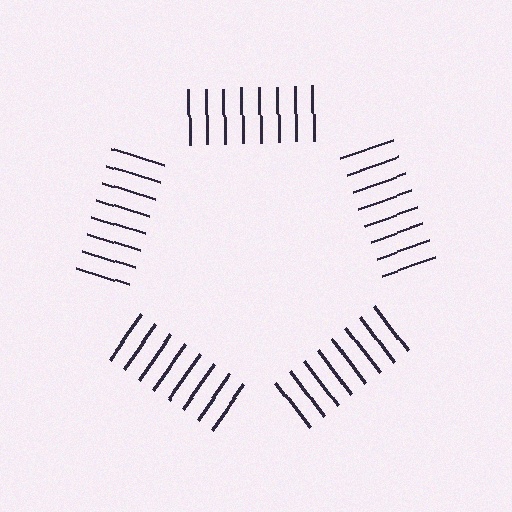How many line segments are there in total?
40 — 8 along each of the 5 edges.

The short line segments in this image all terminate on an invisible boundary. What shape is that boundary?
An illusory pentagon — the line segments terminate on its edges but no continuous stroke is drawn.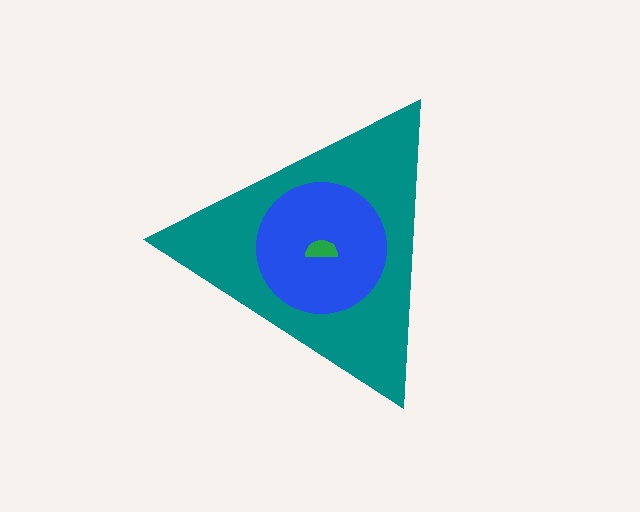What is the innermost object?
The green semicircle.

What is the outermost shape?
The teal triangle.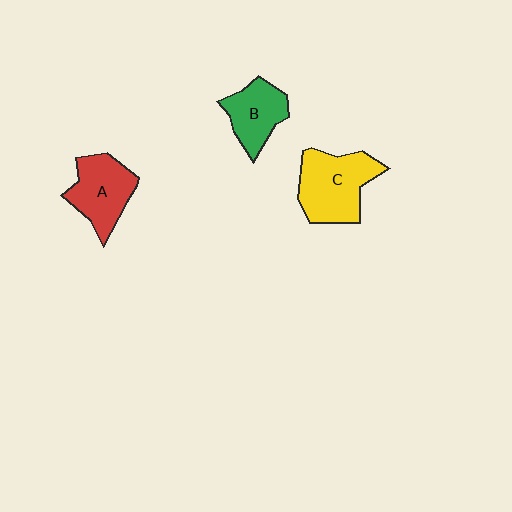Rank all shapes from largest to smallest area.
From largest to smallest: C (yellow), A (red), B (green).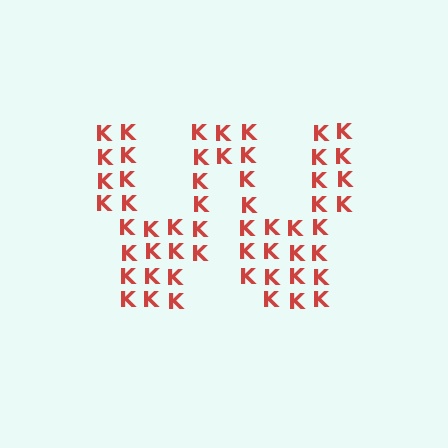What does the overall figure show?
The overall figure shows the letter W.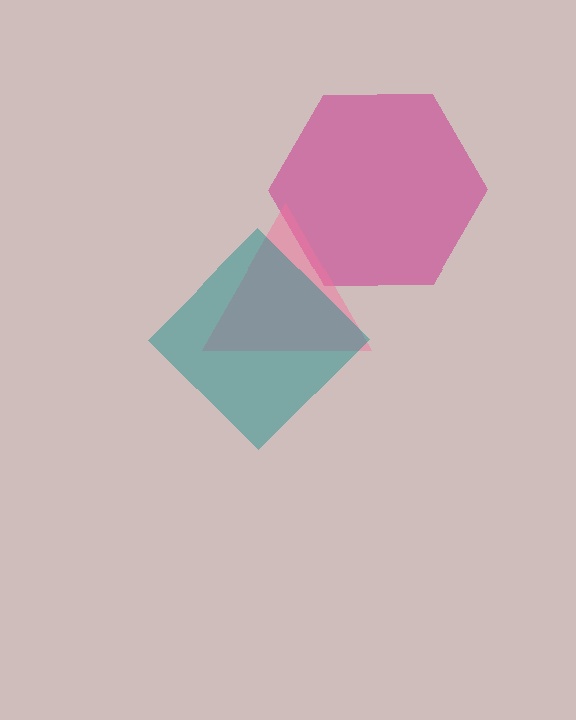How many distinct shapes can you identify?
There are 3 distinct shapes: a magenta hexagon, a pink triangle, a teal diamond.